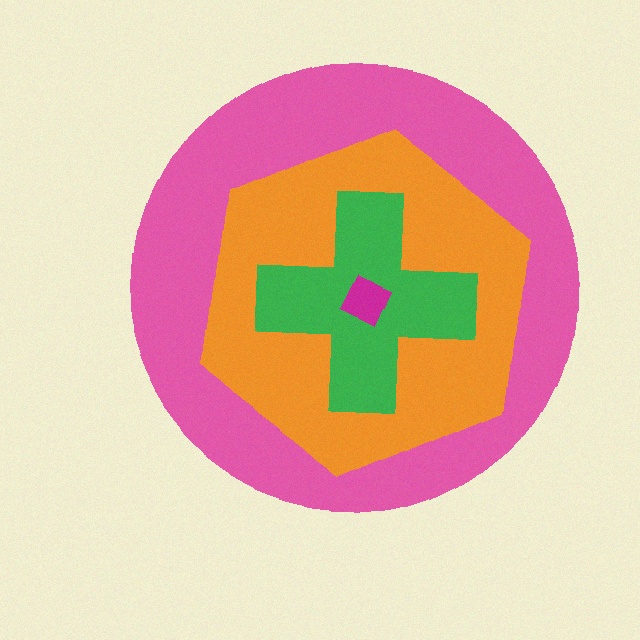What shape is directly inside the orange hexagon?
The green cross.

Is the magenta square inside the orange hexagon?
Yes.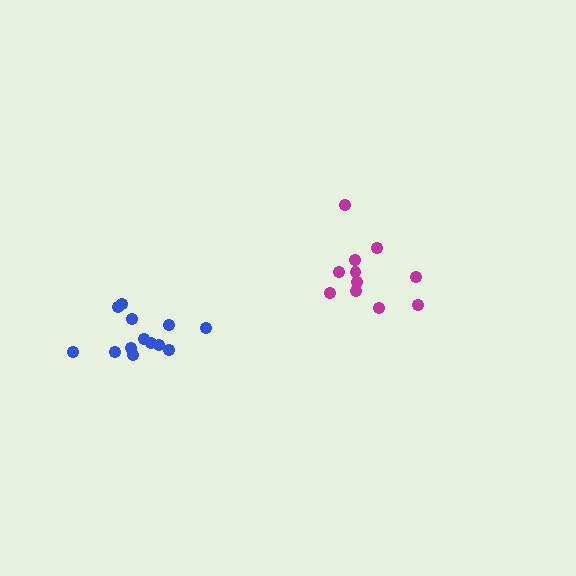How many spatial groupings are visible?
There are 2 spatial groupings.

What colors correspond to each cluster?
The clusters are colored: blue, magenta.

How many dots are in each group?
Group 1: 13 dots, Group 2: 11 dots (24 total).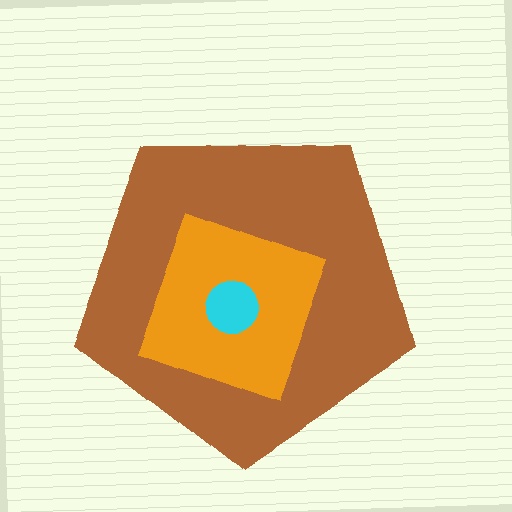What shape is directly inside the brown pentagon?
The orange diamond.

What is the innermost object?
The cyan circle.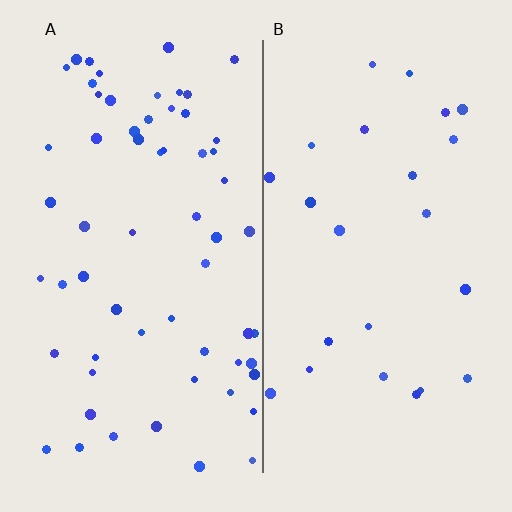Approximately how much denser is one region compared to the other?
Approximately 2.6× — region A over region B.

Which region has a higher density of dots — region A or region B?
A (the left).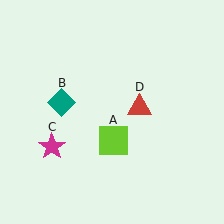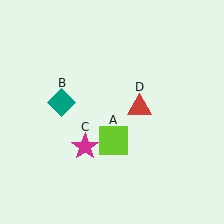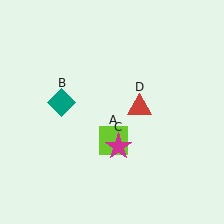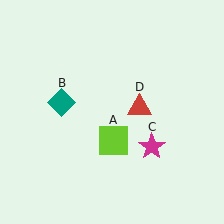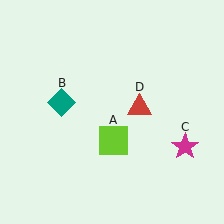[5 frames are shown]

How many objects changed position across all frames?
1 object changed position: magenta star (object C).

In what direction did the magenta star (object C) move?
The magenta star (object C) moved right.